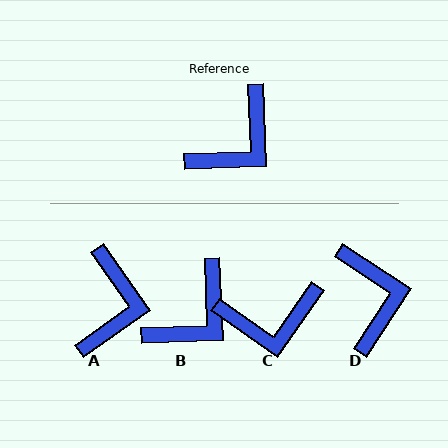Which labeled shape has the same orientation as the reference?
B.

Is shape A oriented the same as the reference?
No, it is off by about 33 degrees.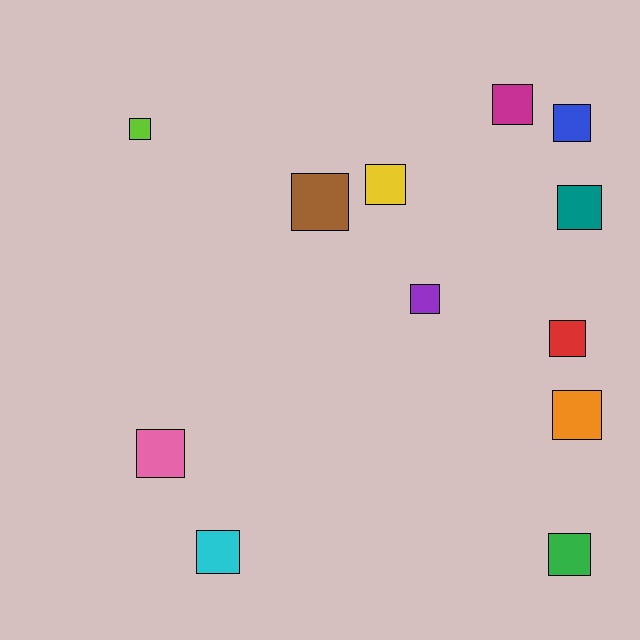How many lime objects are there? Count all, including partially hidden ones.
There is 1 lime object.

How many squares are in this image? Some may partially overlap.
There are 12 squares.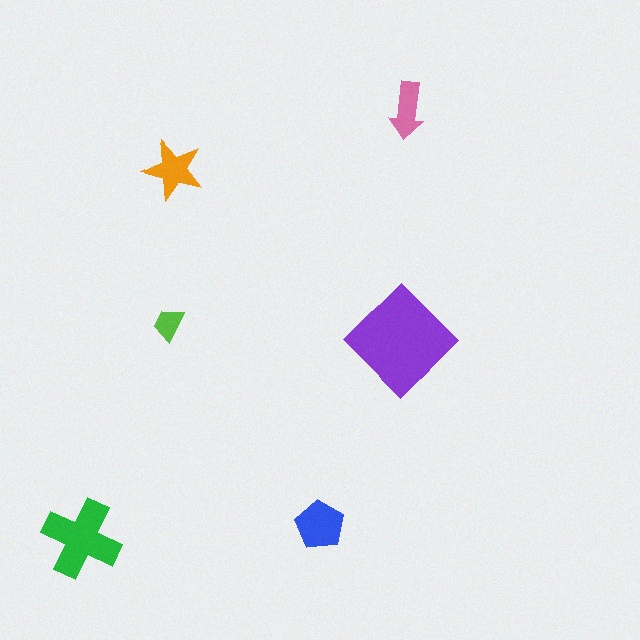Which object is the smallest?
The lime trapezoid.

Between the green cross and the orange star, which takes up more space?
The green cross.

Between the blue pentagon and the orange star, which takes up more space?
The blue pentagon.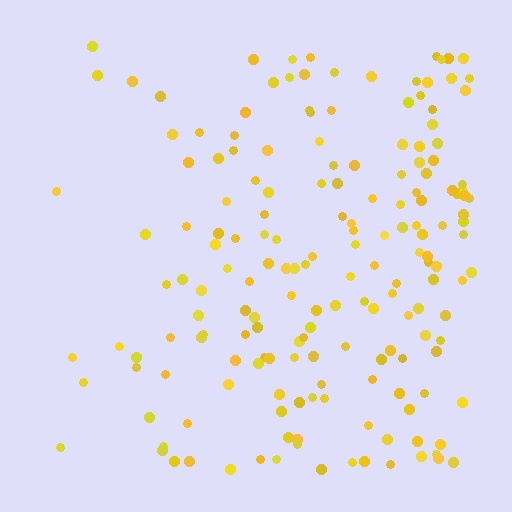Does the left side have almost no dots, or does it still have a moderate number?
Still a moderate number, just noticeably fewer than the right.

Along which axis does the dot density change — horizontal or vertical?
Horizontal.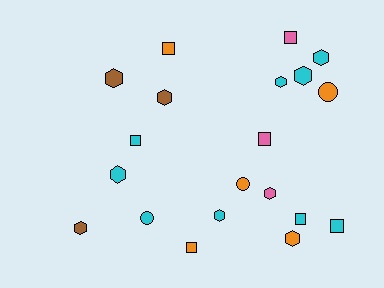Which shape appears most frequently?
Hexagon, with 10 objects.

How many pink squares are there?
There are 2 pink squares.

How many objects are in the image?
There are 20 objects.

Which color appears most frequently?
Cyan, with 9 objects.